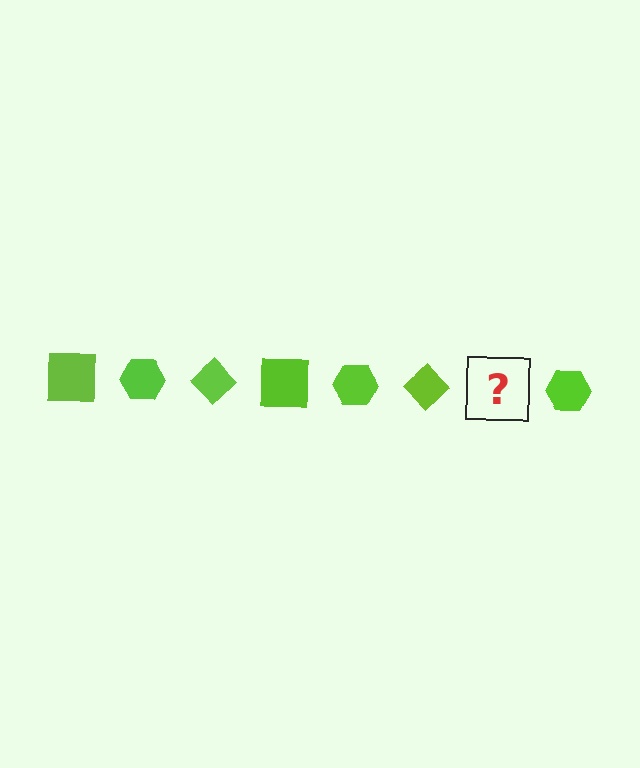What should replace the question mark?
The question mark should be replaced with a lime square.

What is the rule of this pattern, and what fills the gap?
The rule is that the pattern cycles through square, hexagon, diamond shapes in lime. The gap should be filled with a lime square.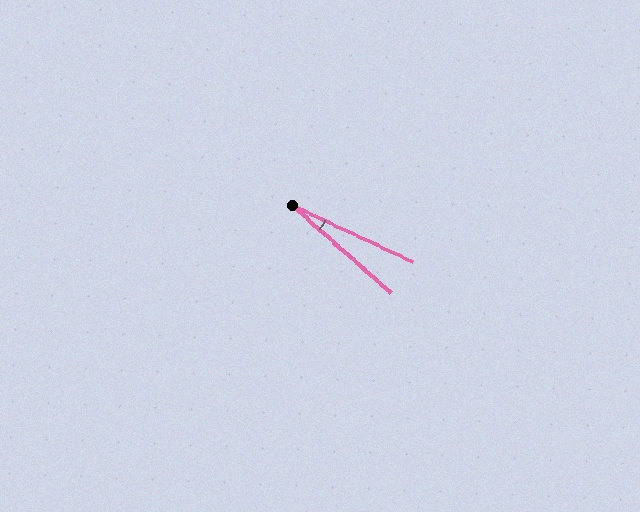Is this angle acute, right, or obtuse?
It is acute.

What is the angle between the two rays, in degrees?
Approximately 16 degrees.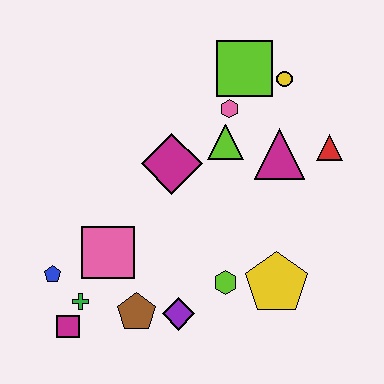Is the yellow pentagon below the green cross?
No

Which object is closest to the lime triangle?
The pink hexagon is closest to the lime triangle.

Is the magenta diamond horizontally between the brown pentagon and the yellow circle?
Yes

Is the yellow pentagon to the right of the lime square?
Yes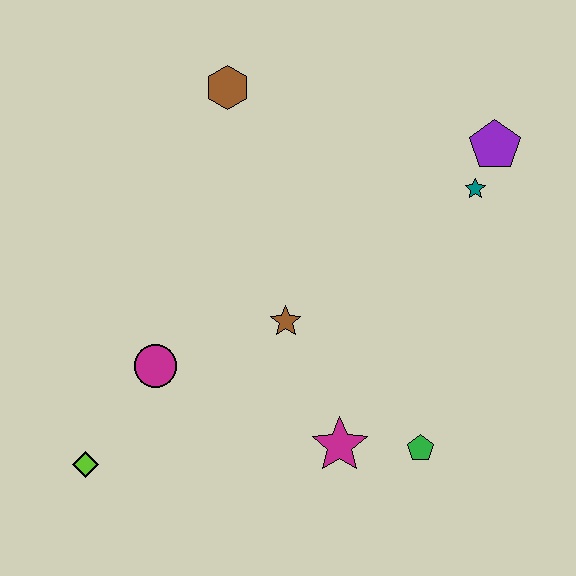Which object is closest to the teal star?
The purple pentagon is closest to the teal star.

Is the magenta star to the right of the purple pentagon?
No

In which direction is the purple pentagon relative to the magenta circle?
The purple pentagon is to the right of the magenta circle.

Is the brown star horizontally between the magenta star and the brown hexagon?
Yes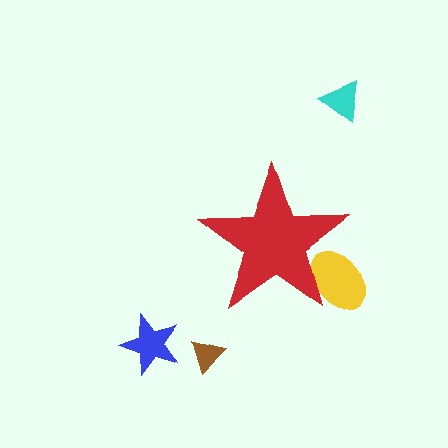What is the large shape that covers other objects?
A red star.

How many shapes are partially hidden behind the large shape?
1 shape is partially hidden.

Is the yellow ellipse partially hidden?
Yes, the yellow ellipse is partially hidden behind the red star.